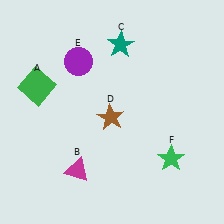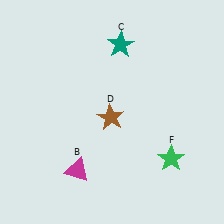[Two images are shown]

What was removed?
The purple circle (E), the green square (A) were removed in Image 2.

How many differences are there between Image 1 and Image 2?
There are 2 differences between the two images.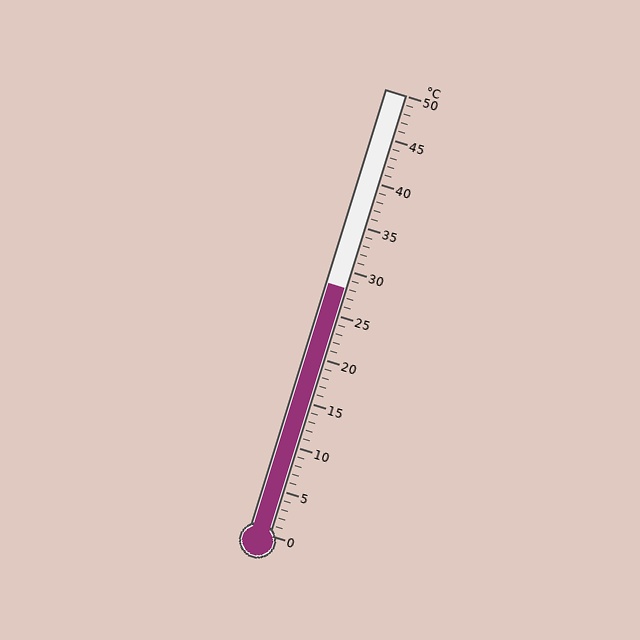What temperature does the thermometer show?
The thermometer shows approximately 28°C.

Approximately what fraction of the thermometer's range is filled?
The thermometer is filled to approximately 55% of its range.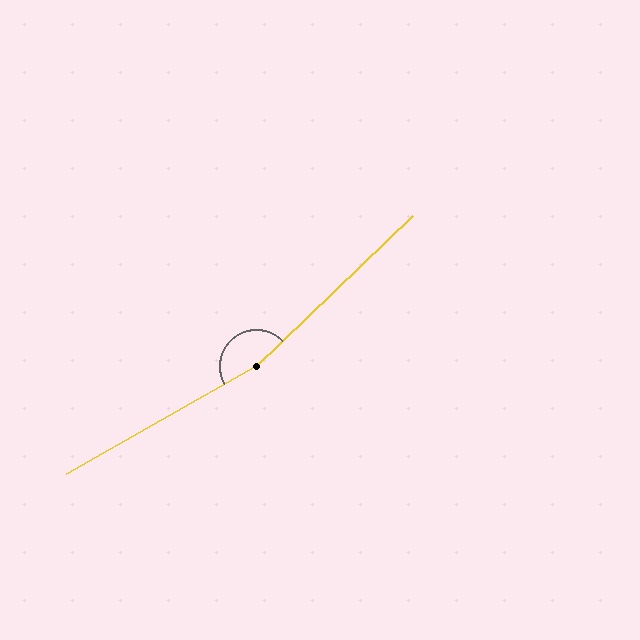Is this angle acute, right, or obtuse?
It is obtuse.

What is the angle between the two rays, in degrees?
Approximately 166 degrees.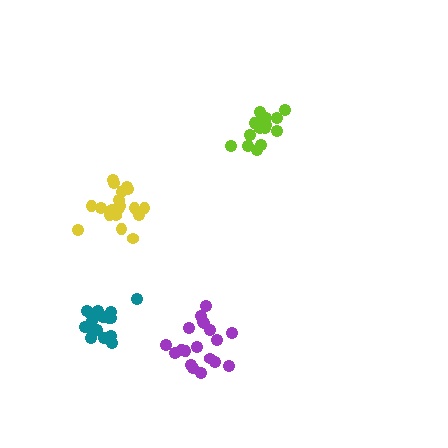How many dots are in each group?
Group 1: 19 dots, Group 2: 16 dots, Group 3: 19 dots, Group 4: 19 dots (73 total).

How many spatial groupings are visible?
There are 4 spatial groupings.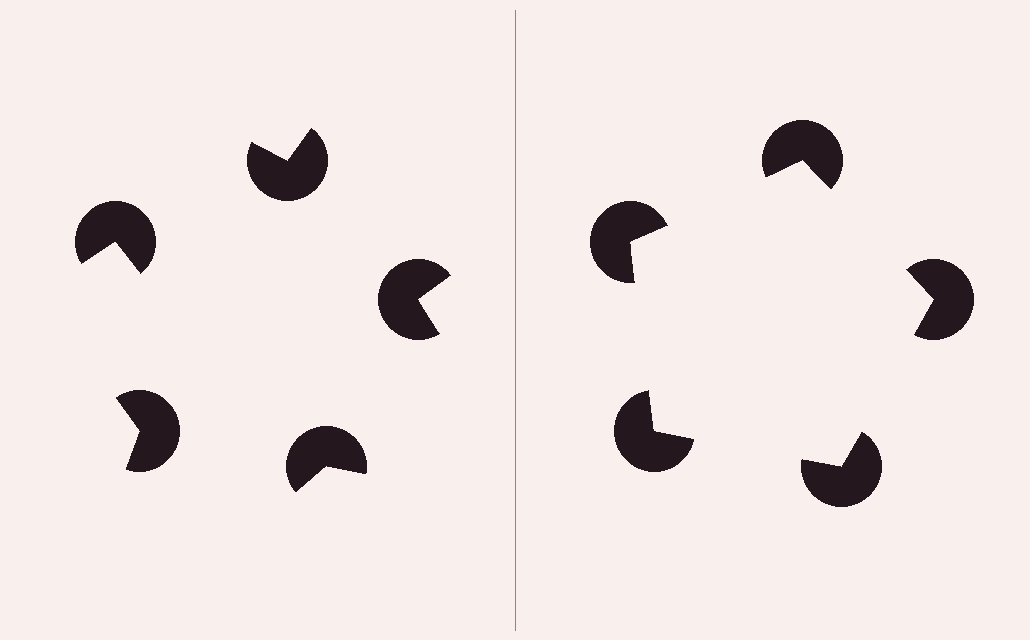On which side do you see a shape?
An illusory pentagon appears on the right side. On the left side the wedge cuts are rotated, so no coherent shape forms.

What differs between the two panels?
The pac-man discs are positioned identically on both sides; only the wedge orientations differ. On the right they align to a pentagon; on the left they are misaligned.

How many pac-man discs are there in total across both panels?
10 — 5 on each side.